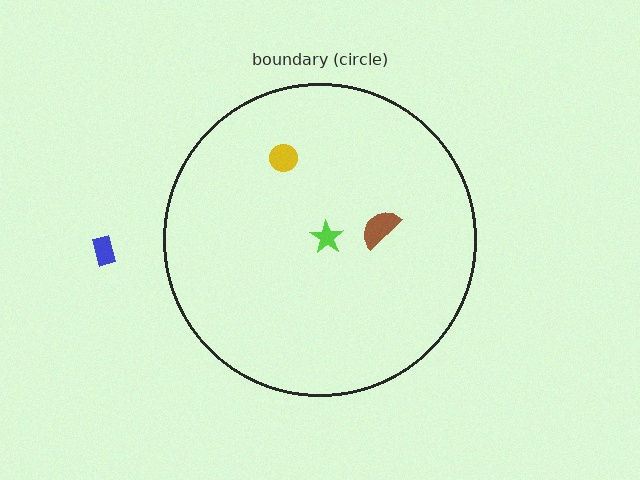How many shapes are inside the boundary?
3 inside, 1 outside.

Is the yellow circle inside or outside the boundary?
Inside.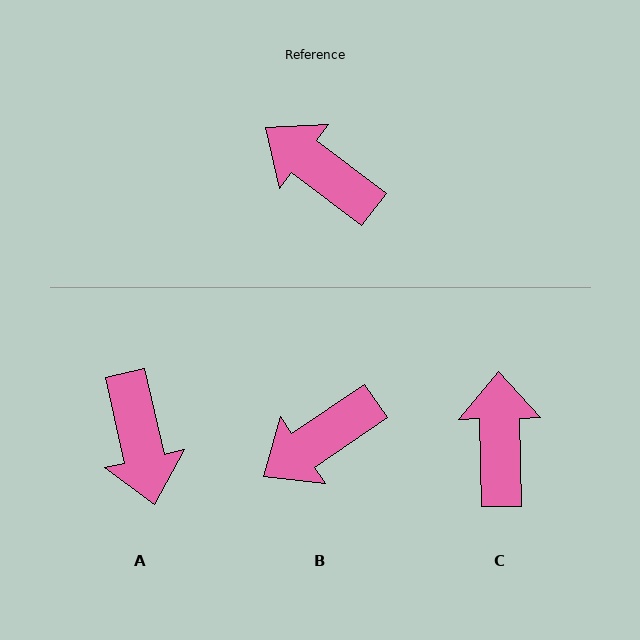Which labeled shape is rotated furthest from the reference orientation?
A, about 140 degrees away.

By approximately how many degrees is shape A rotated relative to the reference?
Approximately 140 degrees counter-clockwise.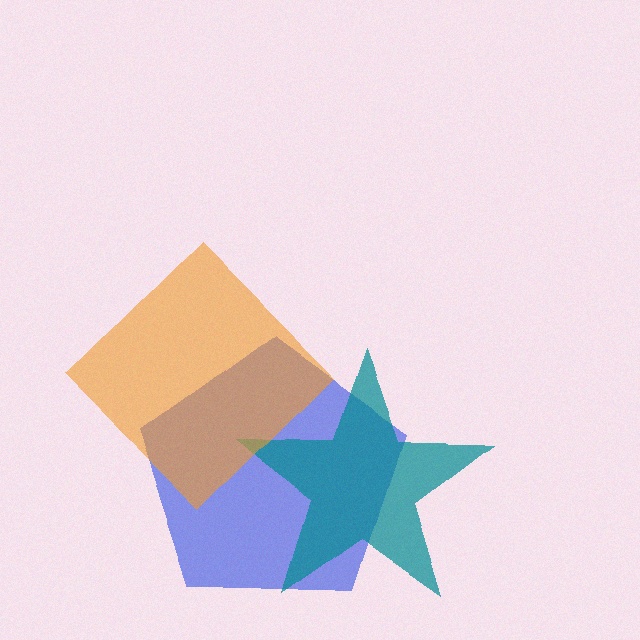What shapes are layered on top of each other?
The layered shapes are: a blue pentagon, a teal star, an orange diamond.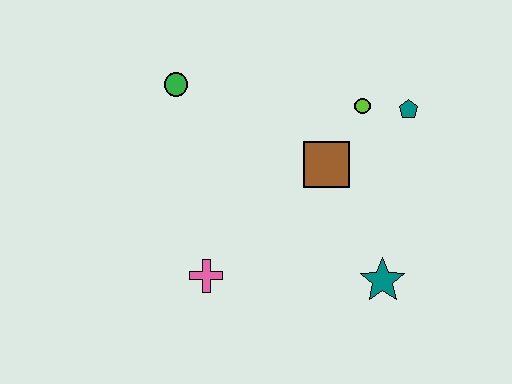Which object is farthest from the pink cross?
The teal pentagon is farthest from the pink cross.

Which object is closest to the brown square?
The lime circle is closest to the brown square.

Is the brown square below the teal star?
No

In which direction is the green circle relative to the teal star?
The green circle is to the left of the teal star.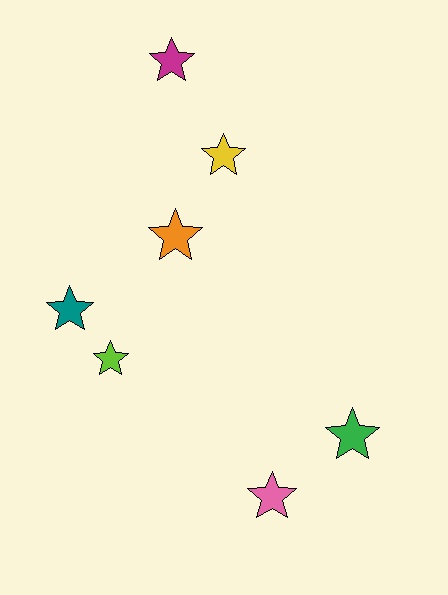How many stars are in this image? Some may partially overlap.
There are 7 stars.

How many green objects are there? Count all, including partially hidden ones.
There is 1 green object.